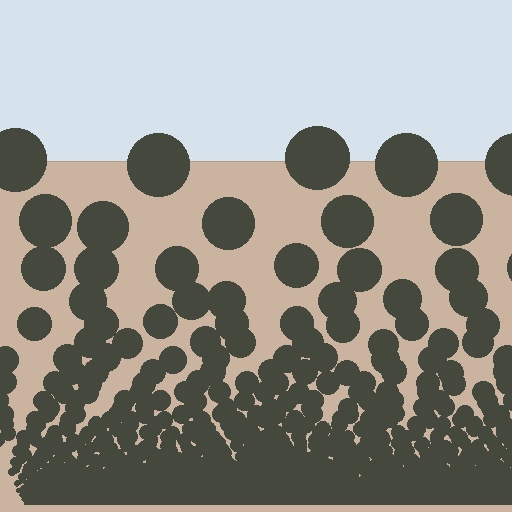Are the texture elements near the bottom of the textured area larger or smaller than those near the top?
Smaller. The gradient is inverted — elements near the bottom are smaller and denser.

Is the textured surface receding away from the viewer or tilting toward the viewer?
The surface appears to tilt toward the viewer. Texture elements get larger and sparser toward the top.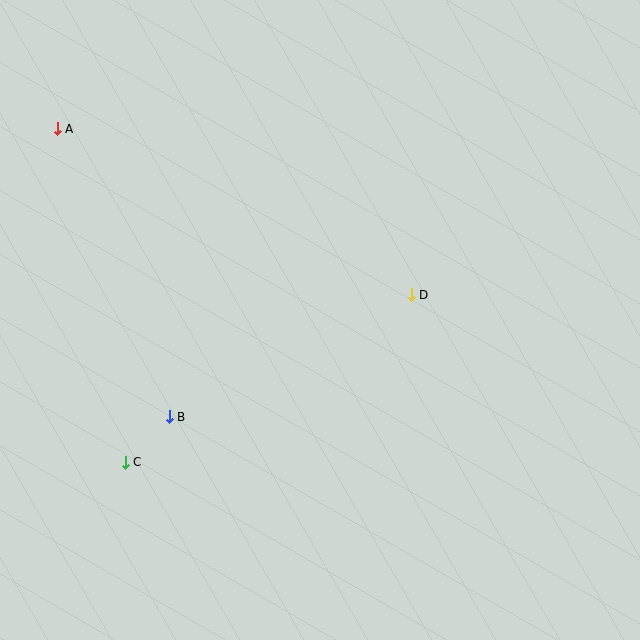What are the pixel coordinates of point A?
Point A is at (57, 129).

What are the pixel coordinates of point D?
Point D is at (411, 295).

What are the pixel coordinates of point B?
Point B is at (169, 417).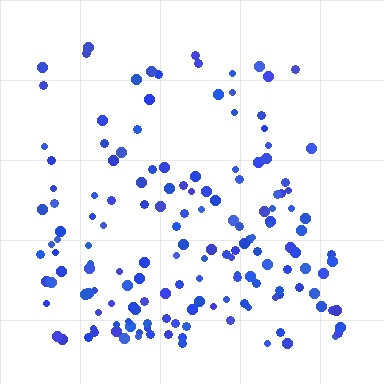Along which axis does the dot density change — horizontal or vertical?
Vertical.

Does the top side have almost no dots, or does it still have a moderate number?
Still a moderate number, just noticeably fewer than the bottom.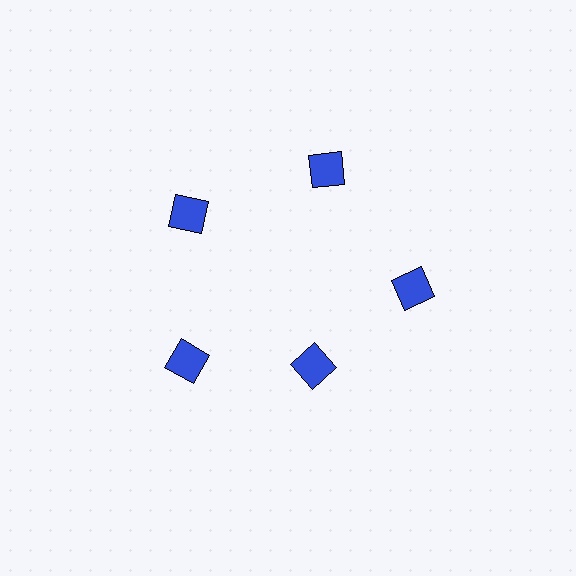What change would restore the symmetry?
The symmetry would be restored by moving it outward, back onto the ring so that all 5 squares sit at equal angles and equal distance from the center.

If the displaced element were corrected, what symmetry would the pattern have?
It would have 5-fold rotational symmetry — the pattern would map onto itself every 72 degrees.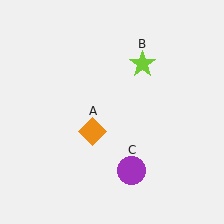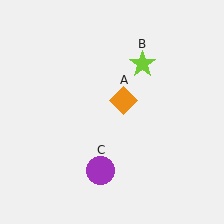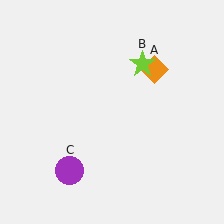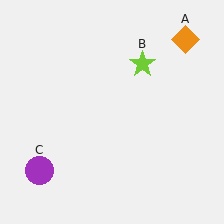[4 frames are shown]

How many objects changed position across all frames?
2 objects changed position: orange diamond (object A), purple circle (object C).